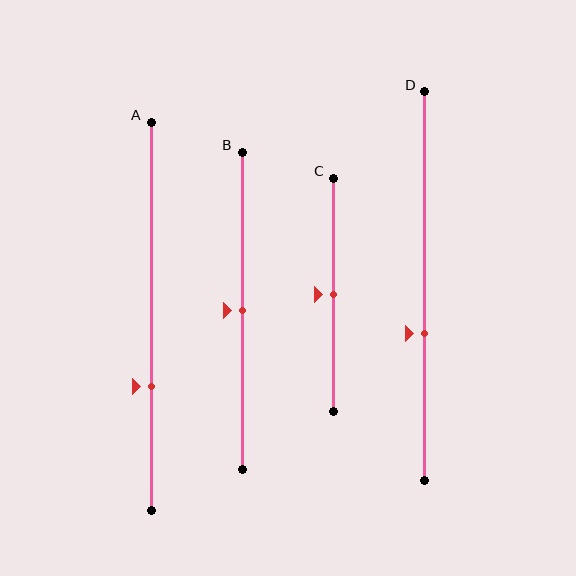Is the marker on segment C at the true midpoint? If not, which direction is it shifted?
Yes, the marker on segment C is at the true midpoint.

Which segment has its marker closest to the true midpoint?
Segment B has its marker closest to the true midpoint.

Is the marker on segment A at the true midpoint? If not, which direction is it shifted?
No, the marker on segment A is shifted downward by about 18% of the segment length.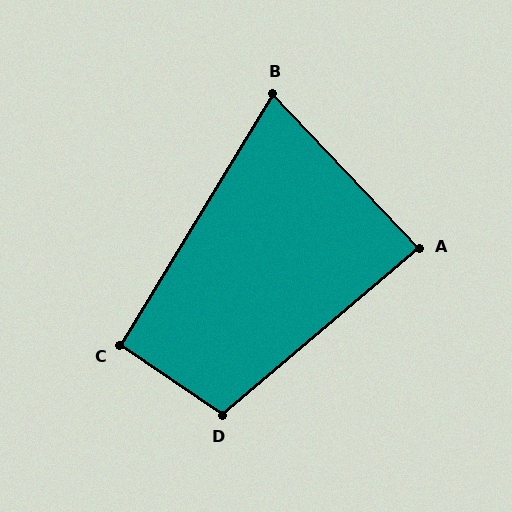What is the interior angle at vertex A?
Approximately 87 degrees (approximately right).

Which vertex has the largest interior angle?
D, at approximately 105 degrees.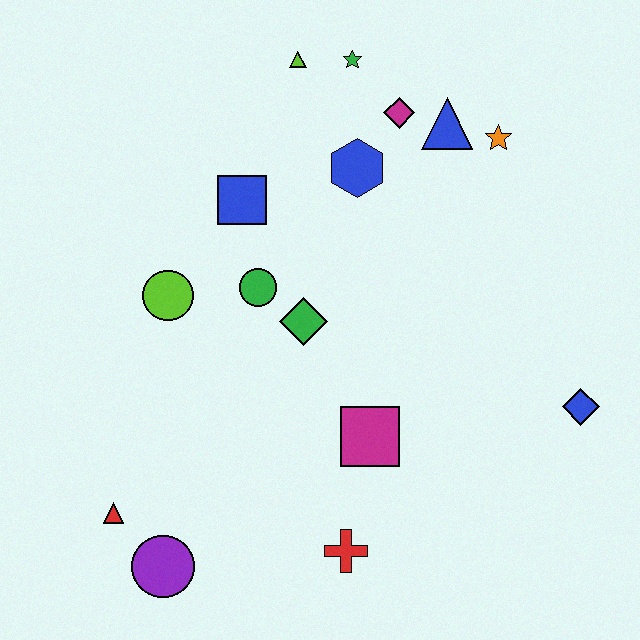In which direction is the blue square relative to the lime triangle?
The blue square is below the lime triangle.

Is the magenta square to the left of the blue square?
No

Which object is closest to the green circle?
The green diamond is closest to the green circle.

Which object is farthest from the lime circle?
The blue diamond is farthest from the lime circle.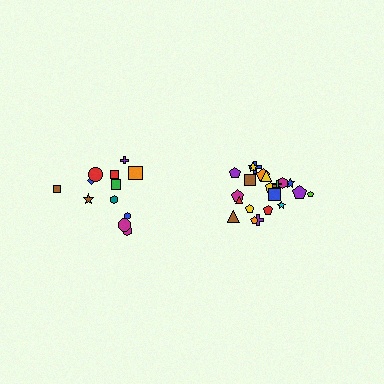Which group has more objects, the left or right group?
The right group.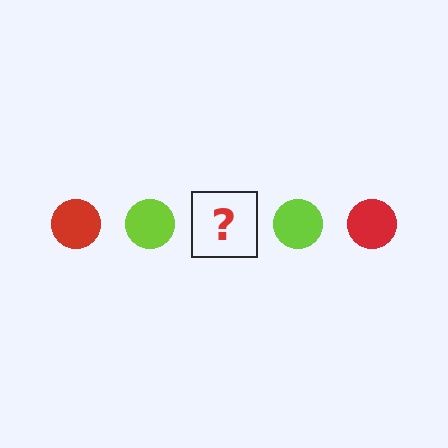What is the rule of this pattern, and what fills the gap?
The rule is that the pattern cycles through red, lime circles. The gap should be filled with a red circle.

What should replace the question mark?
The question mark should be replaced with a red circle.